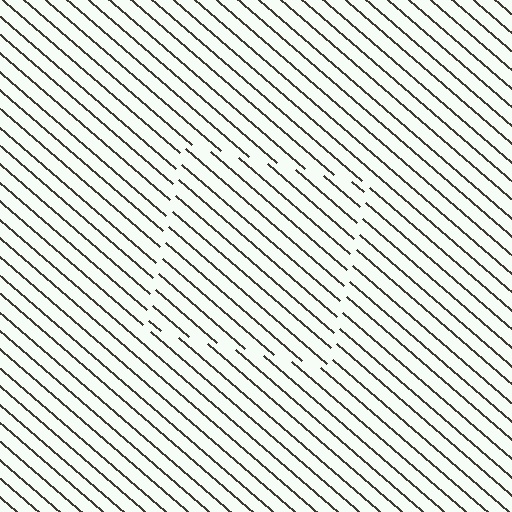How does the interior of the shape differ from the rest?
The interior of the shape contains the same grating, shifted by half a period — the contour is defined by the phase discontinuity where line-ends from the inner and outer gratings abut.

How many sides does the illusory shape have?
4 sides — the line-ends trace a square.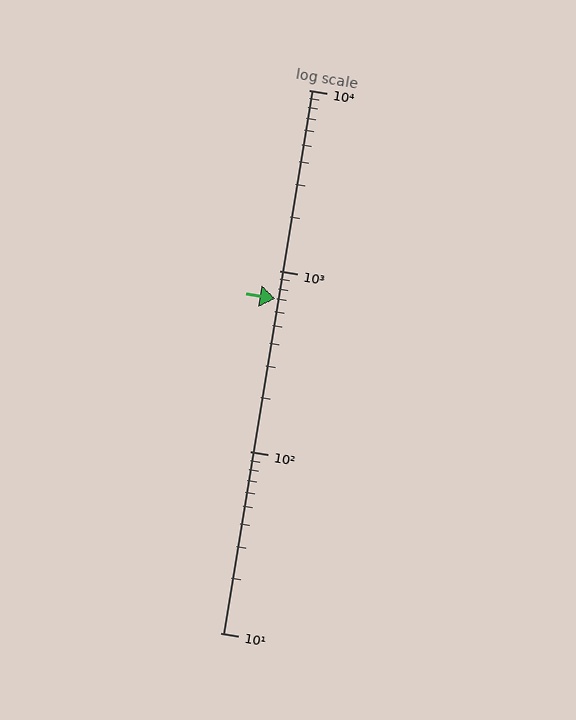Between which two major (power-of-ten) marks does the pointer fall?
The pointer is between 100 and 1000.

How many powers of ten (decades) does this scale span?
The scale spans 3 decades, from 10 to 10000.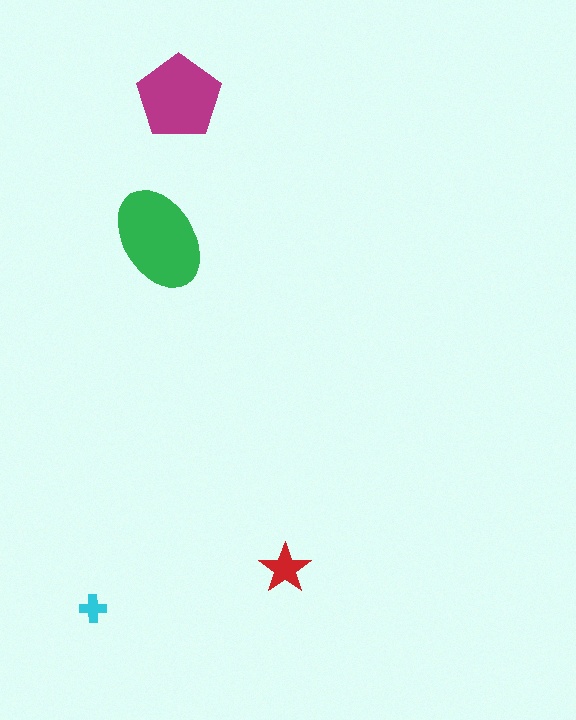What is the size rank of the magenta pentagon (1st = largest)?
2nd.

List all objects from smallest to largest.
The cyan cross, the red star, the magenta pentagon, the green ellipse.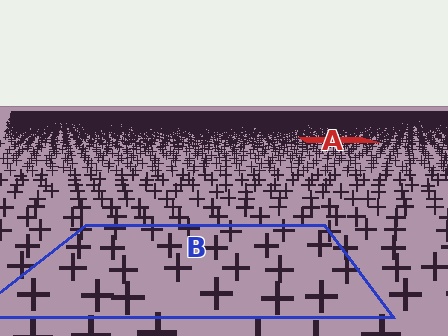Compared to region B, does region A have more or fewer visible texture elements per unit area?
Region A has more texture elements per unit area — they are packed more densely because it is farther away.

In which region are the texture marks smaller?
The texture marks are smaller in region A, because it is farther away.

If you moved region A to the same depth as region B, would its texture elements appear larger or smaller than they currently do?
They would appear larger. At a closer depth, the same texture elements are projected at a bigger on-screen size.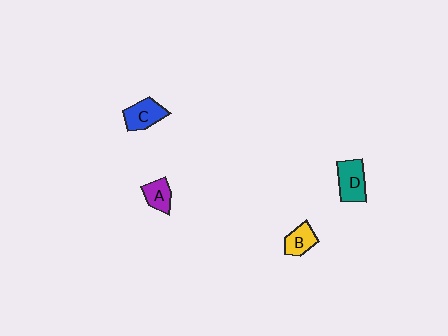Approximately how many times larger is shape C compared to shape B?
Approximately 1.3 times.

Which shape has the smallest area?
Shape A (purple).